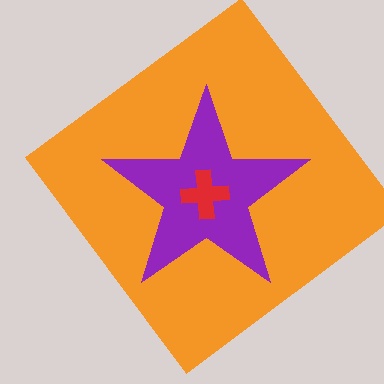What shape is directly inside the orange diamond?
The purple star.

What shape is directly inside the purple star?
The red cross.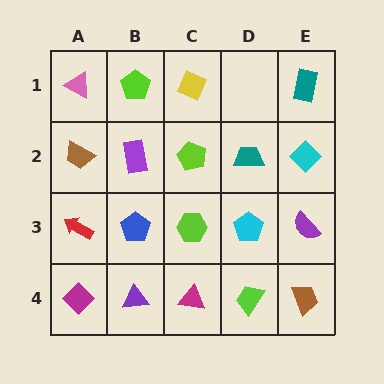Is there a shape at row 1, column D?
No, that cell is empty.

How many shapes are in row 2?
5 shapes.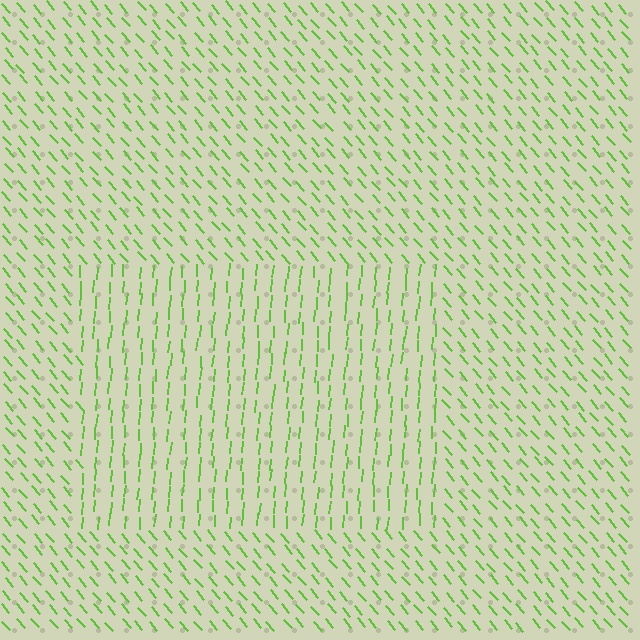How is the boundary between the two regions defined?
The boundary is defined purely by a change in line orientation (approximately 45 degrees difference). All lines are the same color and thickness.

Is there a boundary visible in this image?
Yes, there is a texture boundary formed by a change in line orientation.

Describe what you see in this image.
The image is filled with small lime line segments. A rectangle region in the image has lines oriented differently from the surrounding lines, creating a visible texture boundary.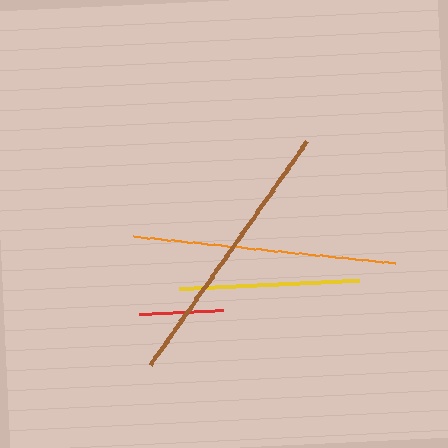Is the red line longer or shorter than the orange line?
The orange line is longer than the red line.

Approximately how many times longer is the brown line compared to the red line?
The brown line is approximately 3.3 times the length of the red line.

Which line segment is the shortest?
The red line is the shortest at approximately 83 pixels.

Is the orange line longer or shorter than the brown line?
The brown line is longer than the orange line.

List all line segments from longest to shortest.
From longest to shortest: brown, orange, yellow, red.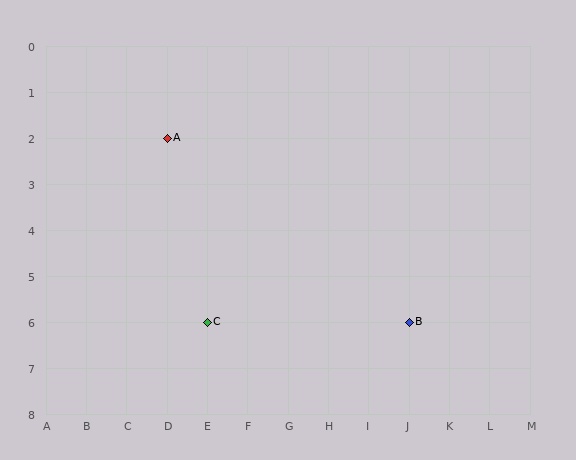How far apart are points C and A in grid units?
Points C and A are 1 column and 4 rows apart (about 4.1 grid units diagonally).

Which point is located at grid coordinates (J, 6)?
Point B is at (J, 6).